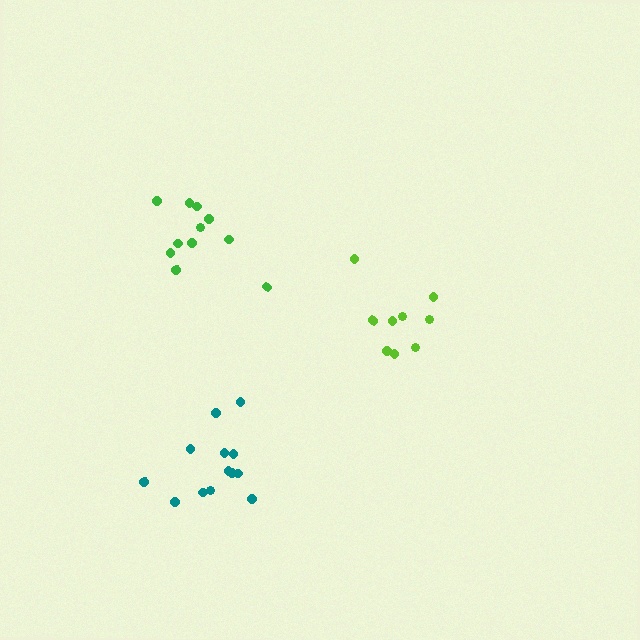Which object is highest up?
The green cluster is topmost.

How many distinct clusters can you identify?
There are 3 distinct clusters.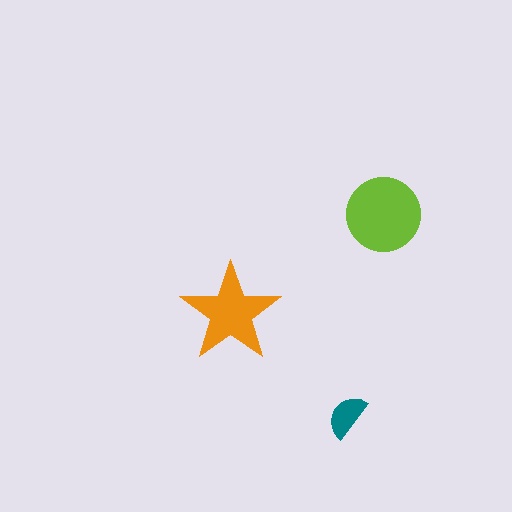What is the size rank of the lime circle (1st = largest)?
1st.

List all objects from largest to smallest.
The lime circle, the orange star, the teal semicircle.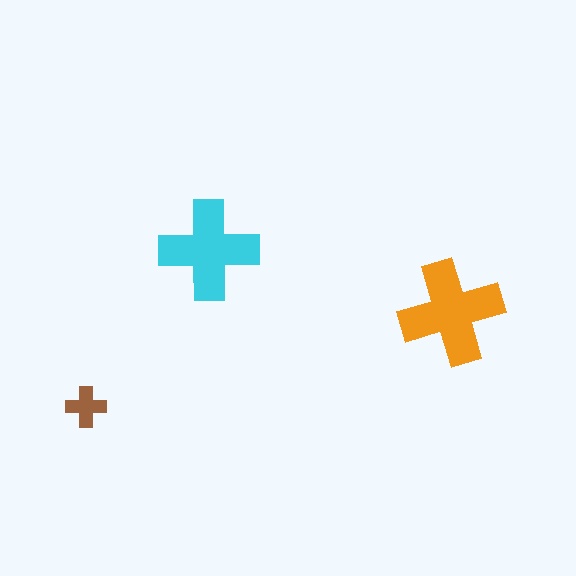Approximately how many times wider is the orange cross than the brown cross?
About 2.5 times wider.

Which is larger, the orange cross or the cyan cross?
The orange one.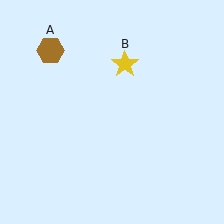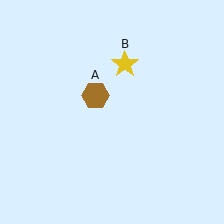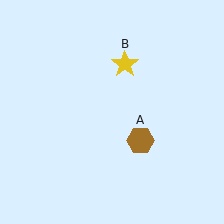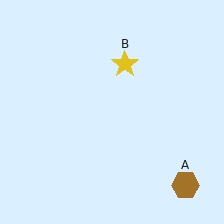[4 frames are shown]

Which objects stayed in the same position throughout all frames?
Yellow star (object B) remained stationary.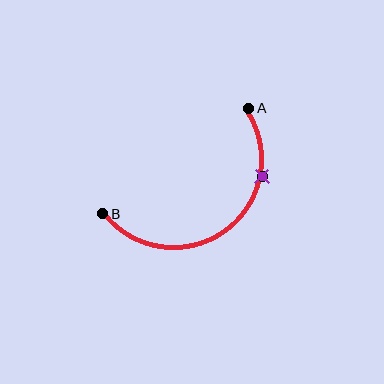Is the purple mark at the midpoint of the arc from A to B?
No. The purple mark lies on the arc but is closer to endpoint A. The arc midpoint would be at the point on the curve equidistant along the arc from both A and B.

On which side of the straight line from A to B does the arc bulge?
The arc bulges below and to the right of the straight line connecting A and B.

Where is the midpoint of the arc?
The arc midpoint is the point on the curve farthest from the straight line joining A and B. It sits below and to the right of that line.